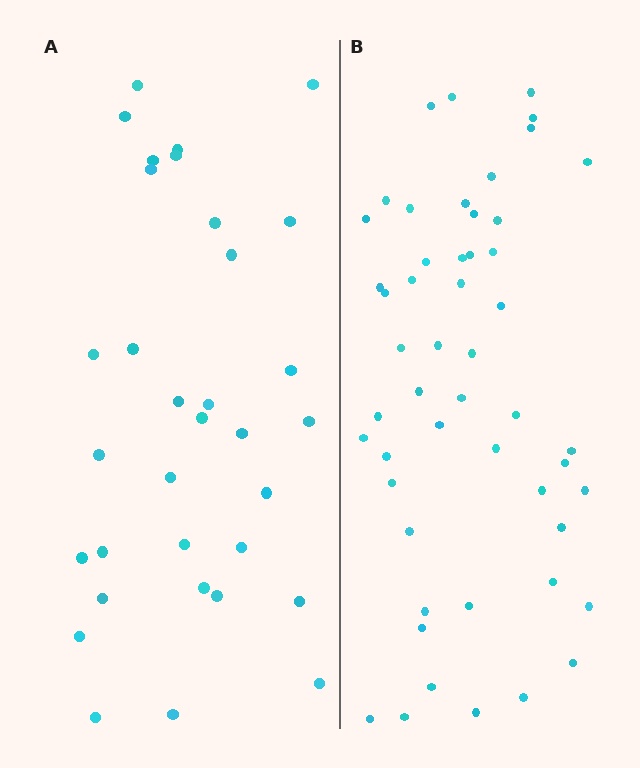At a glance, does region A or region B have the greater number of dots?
Region B (the right region) has more dots.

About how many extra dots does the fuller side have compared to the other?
Region B has approximately 20 more dots than region A.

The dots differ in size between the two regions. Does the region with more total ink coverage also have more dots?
No. Region A has more total ink coverage because its dots are larger, but region B actually contains more individual dots. Total area can be misleading — the number of items is what matters here.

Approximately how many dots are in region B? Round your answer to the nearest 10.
About 50 dots. (The exact count is 51, which rounds to 50.)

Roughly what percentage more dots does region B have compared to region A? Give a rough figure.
About 55% more.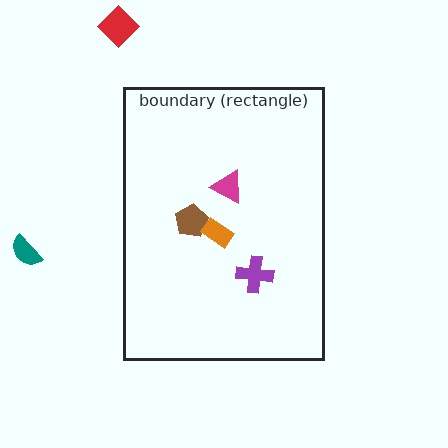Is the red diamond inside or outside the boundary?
Outside.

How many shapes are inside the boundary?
4 inside, 2 outside.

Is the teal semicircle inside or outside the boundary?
Outside.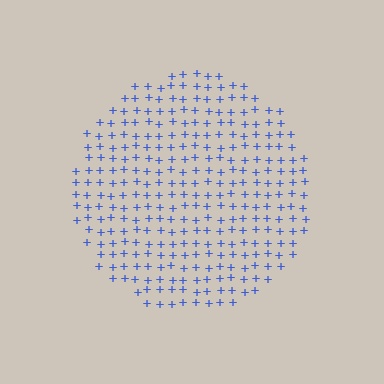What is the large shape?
The large shape is a circle.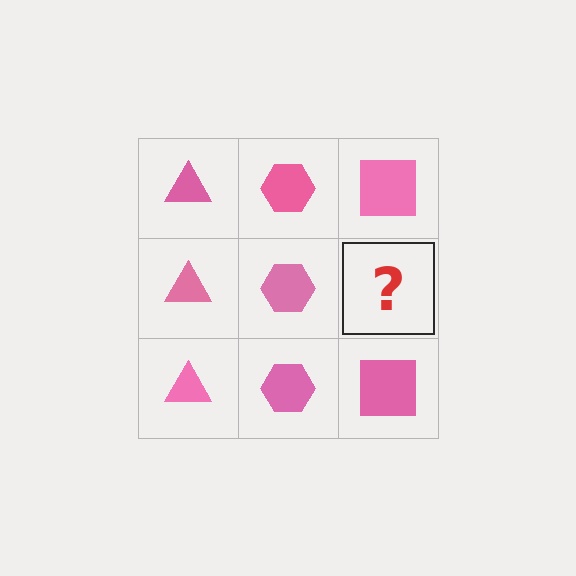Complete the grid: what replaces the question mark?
The question mark should be replaced with a pink square.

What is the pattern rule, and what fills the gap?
The rule is that each column has a consistent shape. The gap should be filled with a pink square.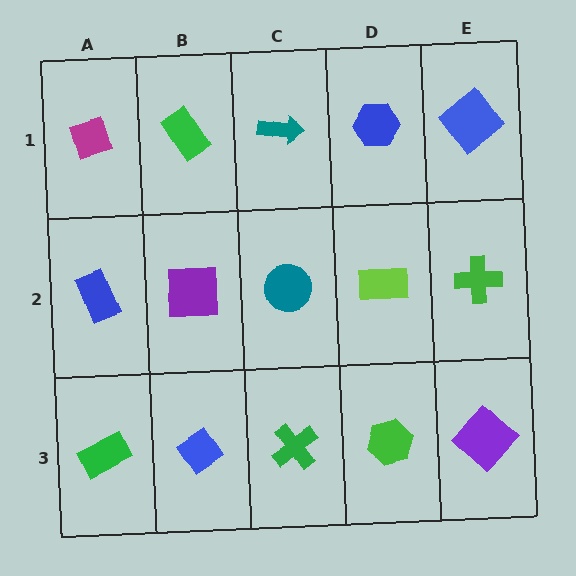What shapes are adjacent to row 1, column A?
A blue rectangle (row 2, column A), a green rectangle (row 1, column B).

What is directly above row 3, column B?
A purple square.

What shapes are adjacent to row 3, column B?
A purple square (row 2, column B), a green rectangle (row 3, column A), a green cross (row 3, column C).